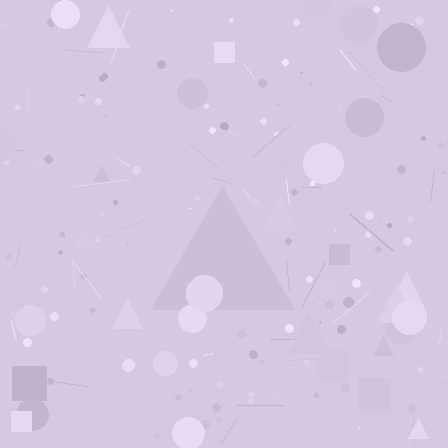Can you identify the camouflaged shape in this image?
The camouflaged shape is a triangle.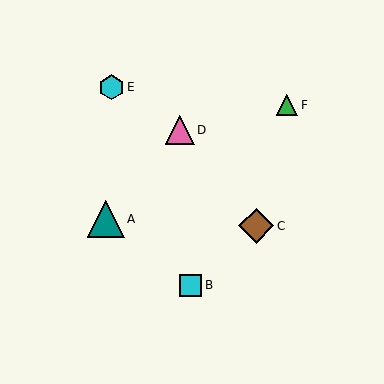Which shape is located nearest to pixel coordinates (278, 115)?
The green triangle (labeled F) at (287, 105) is nearest to that location.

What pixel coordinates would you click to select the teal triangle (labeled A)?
Click at (106, 219) to select the teal triangle A.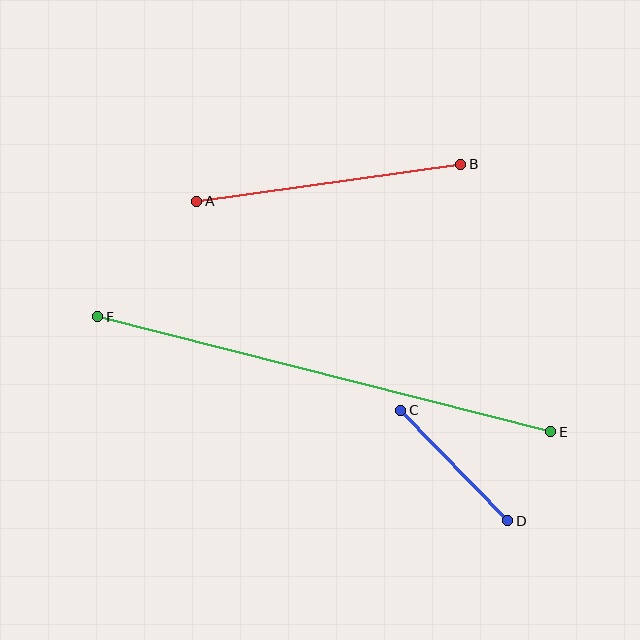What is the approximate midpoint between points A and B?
The midpoint is at approximately (329, 183) pixels.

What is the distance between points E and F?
The distance is approximately 467 pixels.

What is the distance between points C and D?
The distance is approximately 154 pixels.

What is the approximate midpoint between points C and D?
The midpoint is at approximately (454, 465) pixels.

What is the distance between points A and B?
The distance is approximately 267 pixels.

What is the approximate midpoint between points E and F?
The midpoint is at approximately (324, 374) pixels.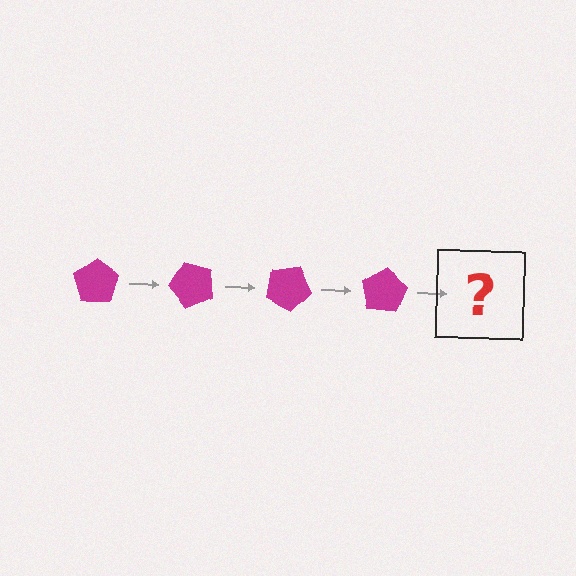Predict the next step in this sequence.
The next step is a magenta pentagon rotated 200 degrees.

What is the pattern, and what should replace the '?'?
The pattern is that the pentagon rotates 50 degrees each step. The '?' should be a magenta pentagon rotated 200 degrees.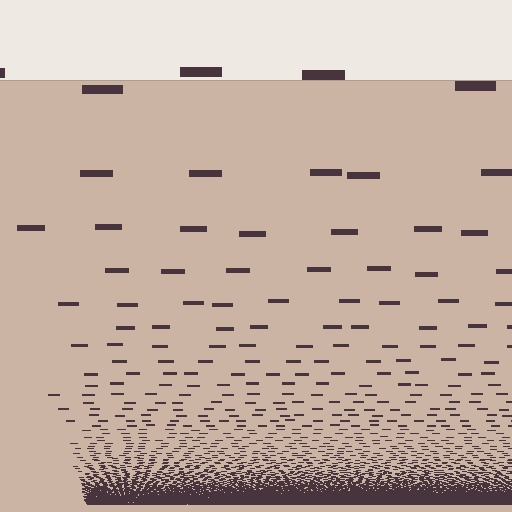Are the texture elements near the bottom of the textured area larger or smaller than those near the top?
Smaller. The gradient is inverted — elements near the bottom are smaller and denser.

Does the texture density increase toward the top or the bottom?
Density increases toward the bottom.